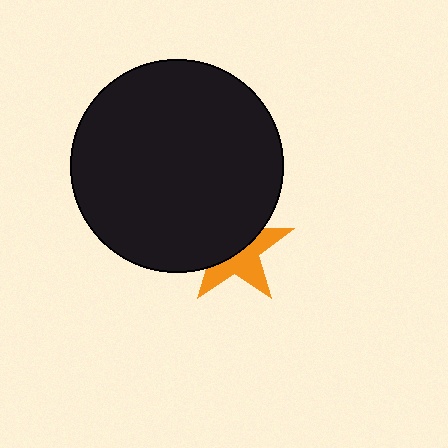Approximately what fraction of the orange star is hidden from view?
Roughly 53% of the orange star is hidden behind the black circle.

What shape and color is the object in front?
The object in front is a black circle.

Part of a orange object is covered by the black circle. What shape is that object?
It is a star.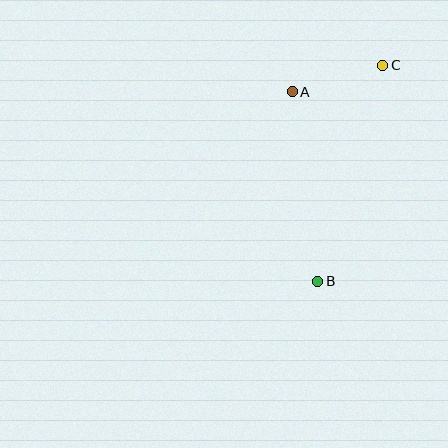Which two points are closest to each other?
Points A and C are closest to each other.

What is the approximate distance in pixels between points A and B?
The distance between A and B is approximately 191 pixels.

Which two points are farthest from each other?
Points B and C are farthest from each other.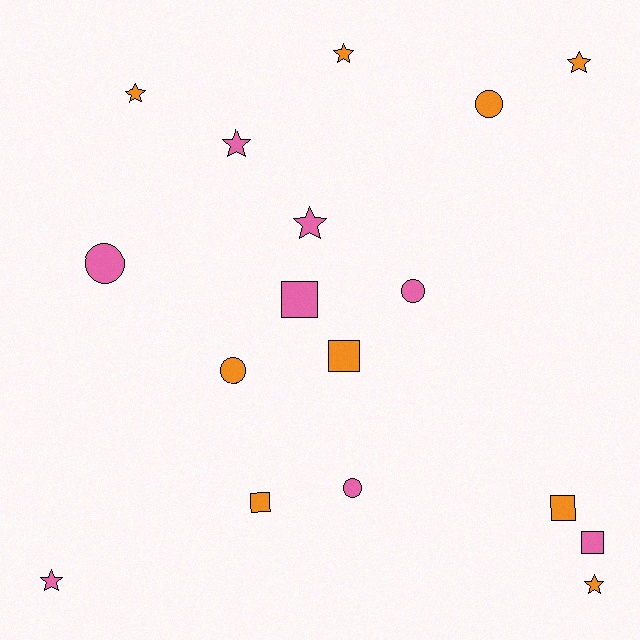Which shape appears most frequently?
Star, with 7 objects.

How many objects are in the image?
There are 17 objects.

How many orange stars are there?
There are 4 orange stars.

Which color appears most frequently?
Orange, with 9 objects.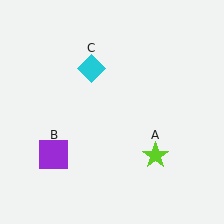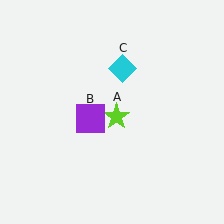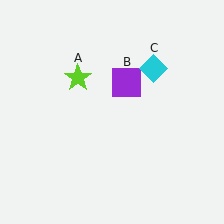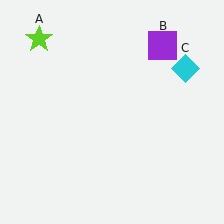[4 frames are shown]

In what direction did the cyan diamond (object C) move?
The cyan diamond (object C) moved right.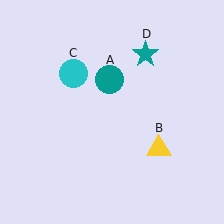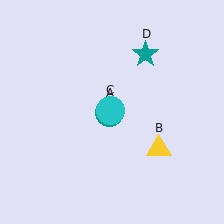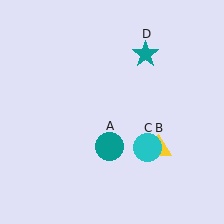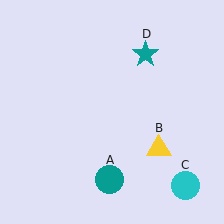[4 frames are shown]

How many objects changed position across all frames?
2 objects changed position: teal circle (object A), cyan circle (object C).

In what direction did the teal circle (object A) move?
The teal circle (object A) moved down.